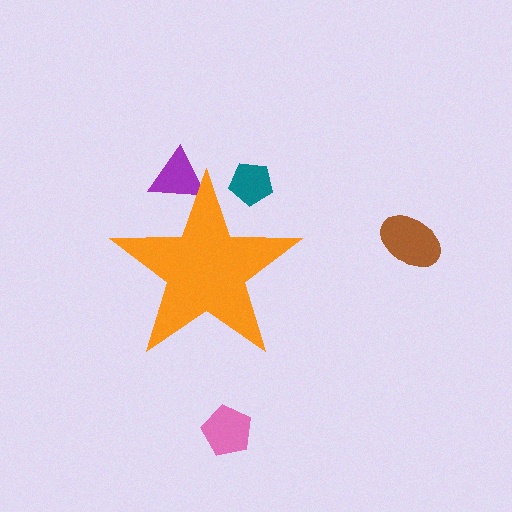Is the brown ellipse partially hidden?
No, the brown ellipse is fully visible.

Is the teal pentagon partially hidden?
Yes, the teal pentagon is partially hidden behind the orange star.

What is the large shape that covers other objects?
An orange star.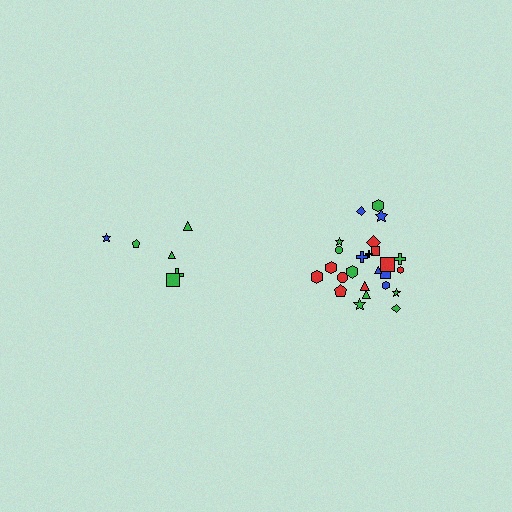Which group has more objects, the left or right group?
The right group.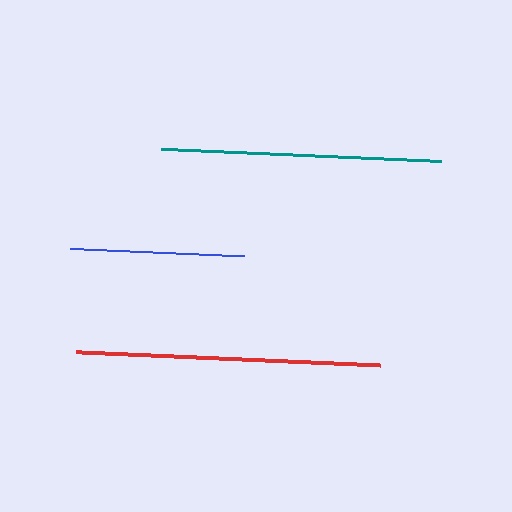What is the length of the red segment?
The red segment is approximately 305 pixels long.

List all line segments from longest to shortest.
From longest to shortest: red, teal, blue.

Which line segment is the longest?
The red line is the longest at approximately 305 pixels.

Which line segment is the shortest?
The blue line is the shortest at approximately 174 pixels.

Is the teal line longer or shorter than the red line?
The red line is longer than the teal line.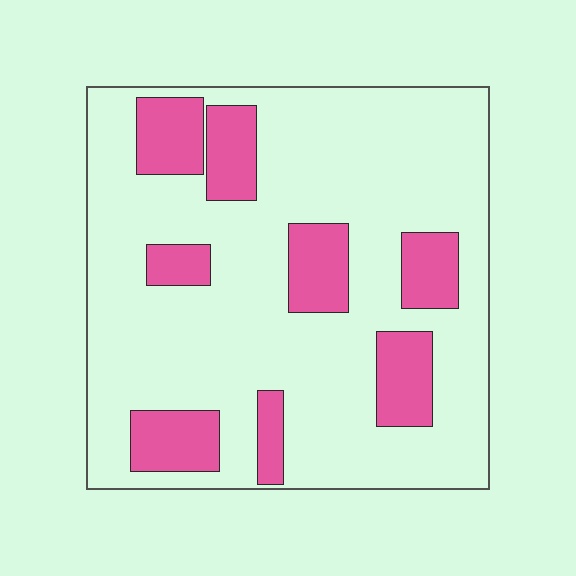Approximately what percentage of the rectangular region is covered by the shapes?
Approximately 20%.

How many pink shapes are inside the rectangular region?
8.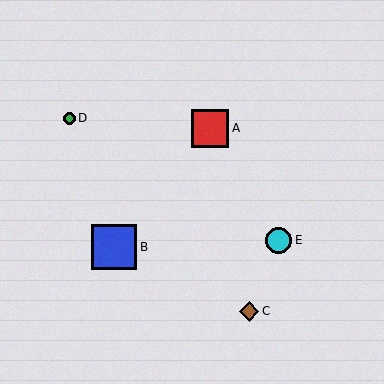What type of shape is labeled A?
Shape A is a red square.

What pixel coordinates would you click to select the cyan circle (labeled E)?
Click at (279, 240) to select the cyan circle E.